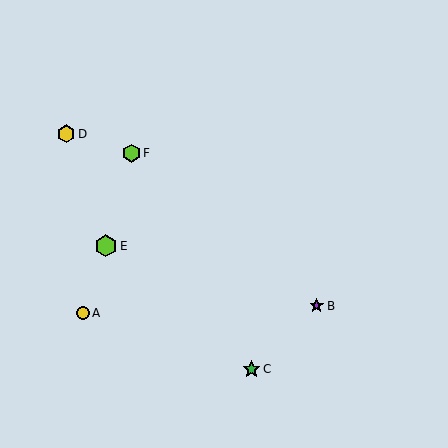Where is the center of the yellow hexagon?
The center of the yellow hexagon is at (66, 134).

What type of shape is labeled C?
Shape C is a green star.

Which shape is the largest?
The lime hexagon (labeled E) is the largest.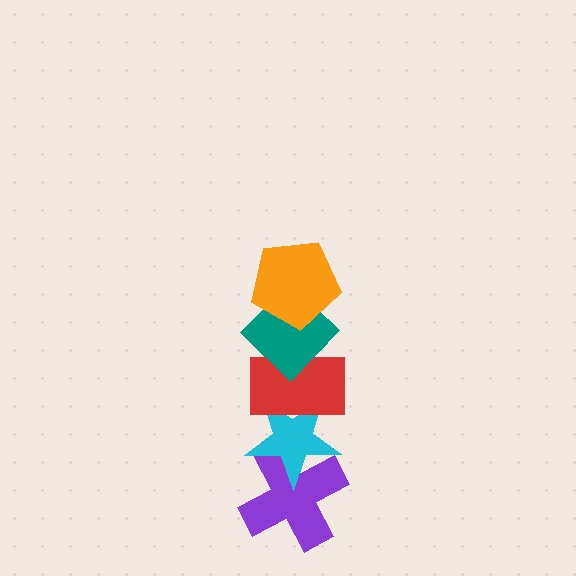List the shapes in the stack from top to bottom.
From top to bottom: the orange pentagon, the teal diamond, the red rectangle, the cyan star, the purple cross.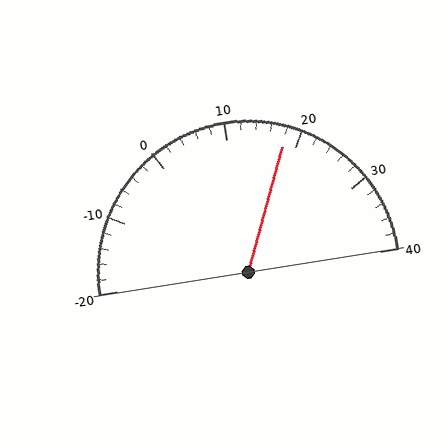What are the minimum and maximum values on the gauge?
The gauge ranges from -20 to 40.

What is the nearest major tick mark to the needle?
The nearest major tick mark is 20.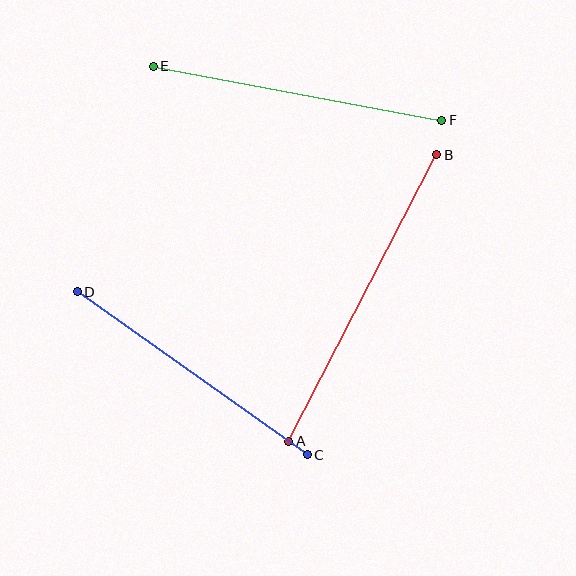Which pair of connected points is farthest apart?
Points A and B are farthest apart.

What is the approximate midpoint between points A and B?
The midpoint is at approximately (363, 298) pixels.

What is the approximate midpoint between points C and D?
The midpoint is at approximately (192, 373) pixels.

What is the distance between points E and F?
The distance is approximately 294 pixels.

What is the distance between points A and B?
The distance is approximately 322 pixels.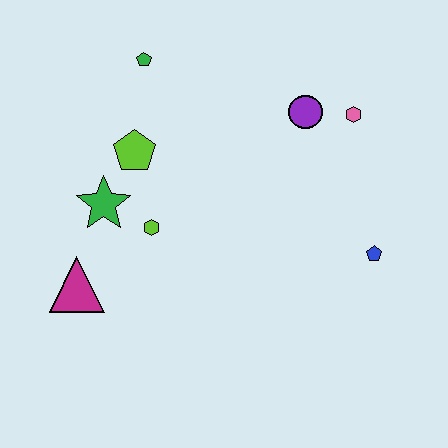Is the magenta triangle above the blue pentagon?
No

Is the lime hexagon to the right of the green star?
Yes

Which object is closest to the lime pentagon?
The green star is closest to the lime pentagon.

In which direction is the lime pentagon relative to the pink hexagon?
The lime pentagon is to the left of the pink hexagon.